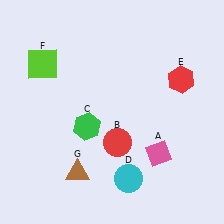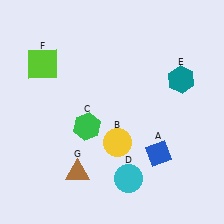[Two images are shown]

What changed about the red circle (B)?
In Image 1, B is red. In Image 2, it changed to yellow.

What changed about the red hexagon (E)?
In Image 1, E is red. In Image 2, it changed to teal.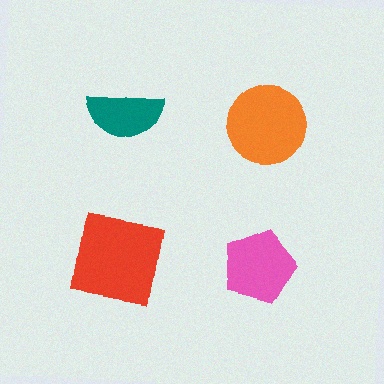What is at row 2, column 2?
A pink pentagon.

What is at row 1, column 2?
An orange circle.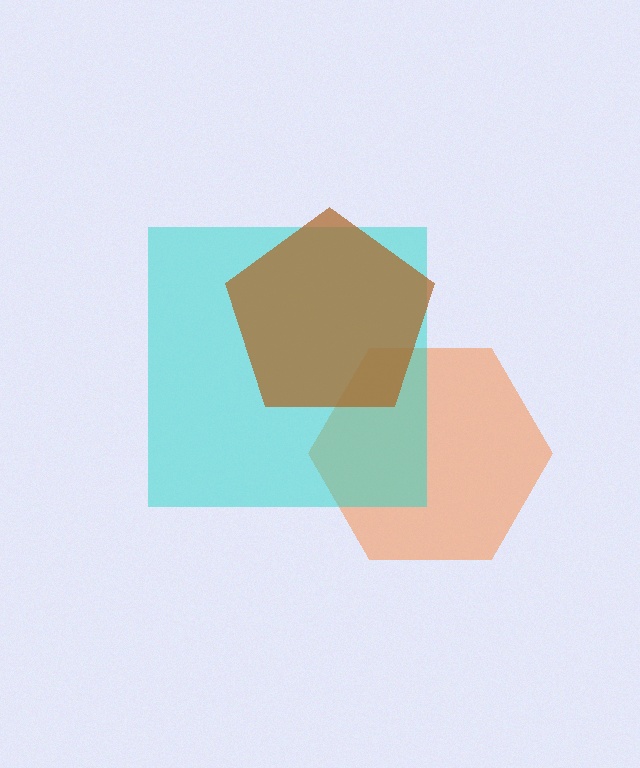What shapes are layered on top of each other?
The layered shapes are: an orange hexagon, a cyan square, a brown pentagon.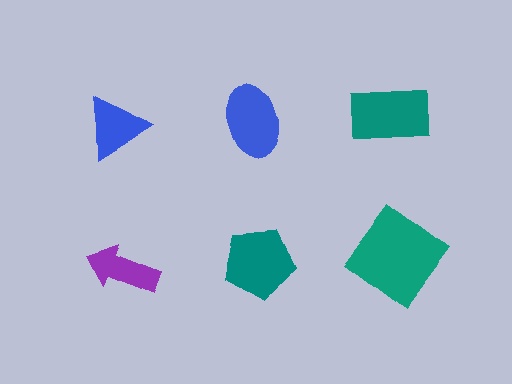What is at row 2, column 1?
A purple arrow.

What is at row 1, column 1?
A blue triangle.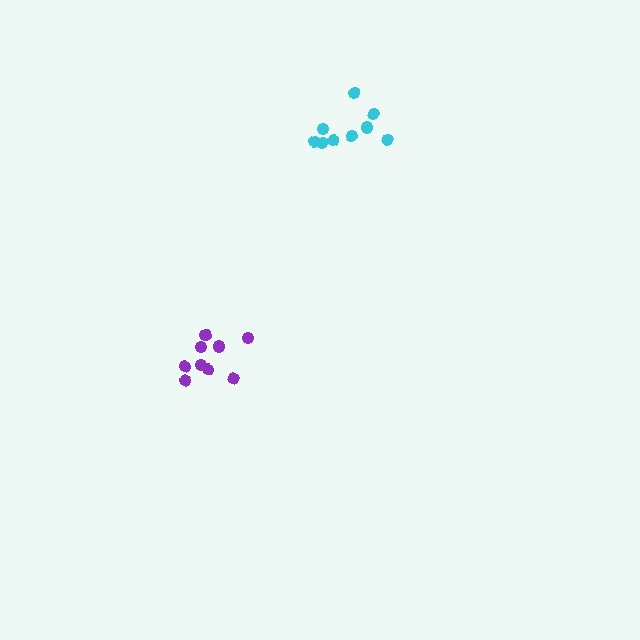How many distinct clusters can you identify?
There are 2 distinct clusters.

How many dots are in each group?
Group 1: 9 dots, Group 2: 9 dots (18 total).